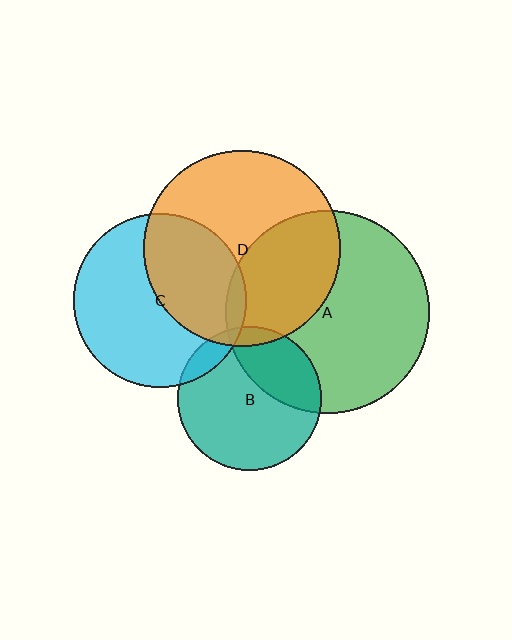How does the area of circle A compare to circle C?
Approximately 1.4 times.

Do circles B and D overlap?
Yes.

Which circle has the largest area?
Circle A (green).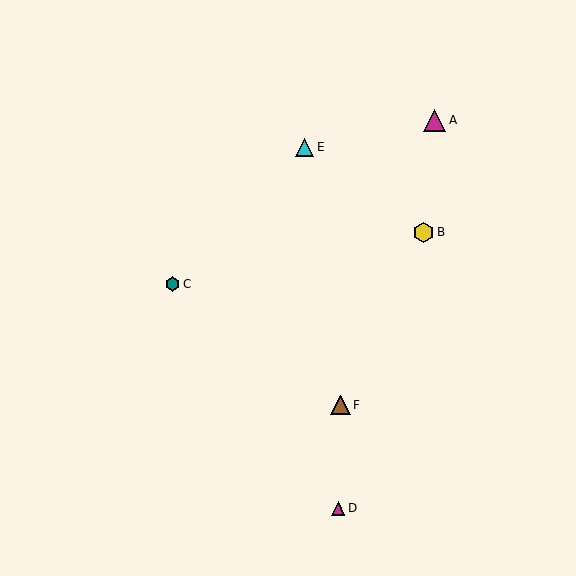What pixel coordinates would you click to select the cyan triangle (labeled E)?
Click at (305, 147) to select the cyan triangle E.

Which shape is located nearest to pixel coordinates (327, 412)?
The brown triangle (labeled F) at (340, 405) is nearest to that location.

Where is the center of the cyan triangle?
The center of the cyan triangle is at (305, 147).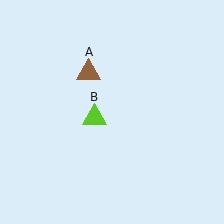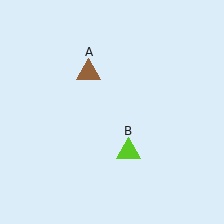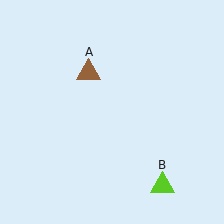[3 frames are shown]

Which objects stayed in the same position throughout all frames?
Brown triangle (object A) remained stationary.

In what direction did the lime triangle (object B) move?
The lime triangle (object B) moved down and to the right.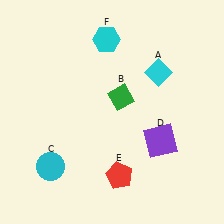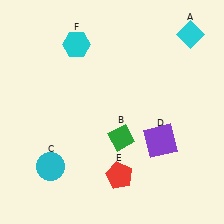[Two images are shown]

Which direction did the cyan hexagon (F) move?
The cyan hexagon (F) moved left.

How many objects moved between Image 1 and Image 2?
3 objects moved between the two images.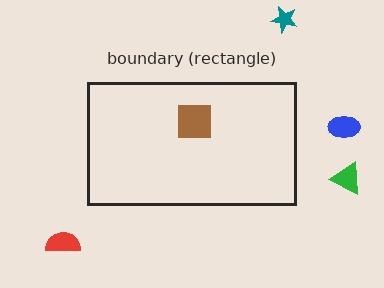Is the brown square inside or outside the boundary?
Inside.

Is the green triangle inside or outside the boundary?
Outside.